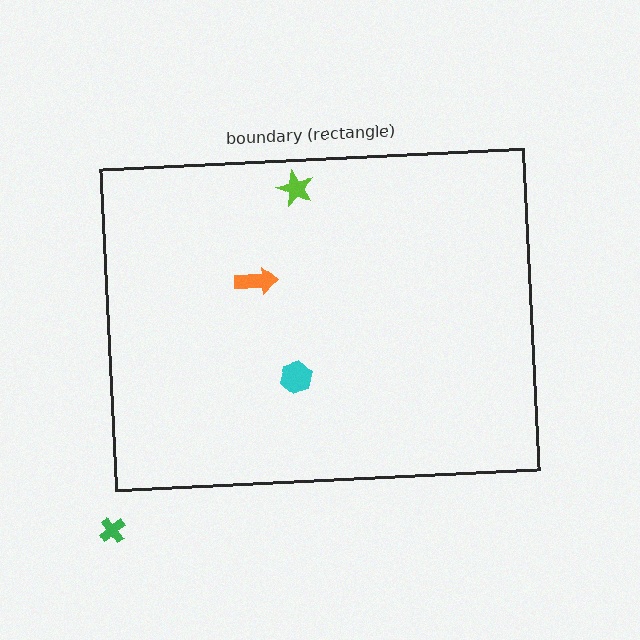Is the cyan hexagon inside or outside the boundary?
Inside.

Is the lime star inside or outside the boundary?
Inside.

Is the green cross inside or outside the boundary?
Outside.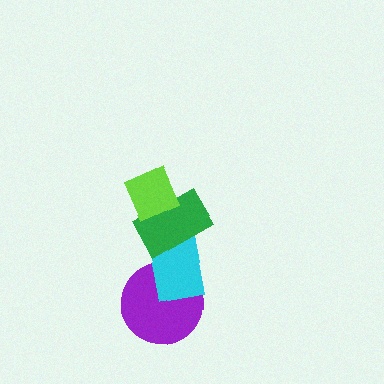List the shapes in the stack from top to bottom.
From top to bottom: the lime diamond, the green rectangle, the cyan rectangle, the purple circle.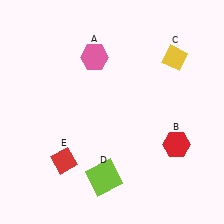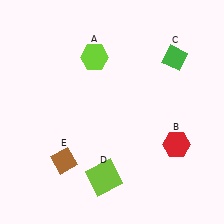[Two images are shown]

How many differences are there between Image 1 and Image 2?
There are 3 differences between the two images.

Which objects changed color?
A changed from pink to lime. C changed from yellow to green. E changed from red to brown.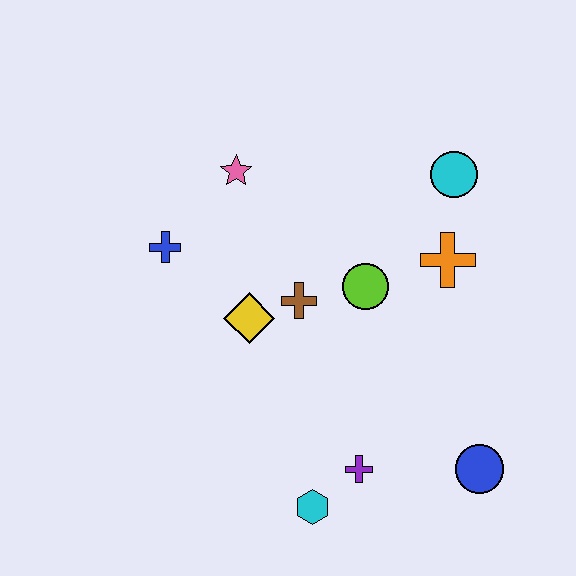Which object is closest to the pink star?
The blue cross is closest to the pink star.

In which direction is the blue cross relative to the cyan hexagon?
The blue cross is above the cyan hexagon.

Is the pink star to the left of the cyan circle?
Yes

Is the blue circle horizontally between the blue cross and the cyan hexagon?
No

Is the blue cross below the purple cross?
No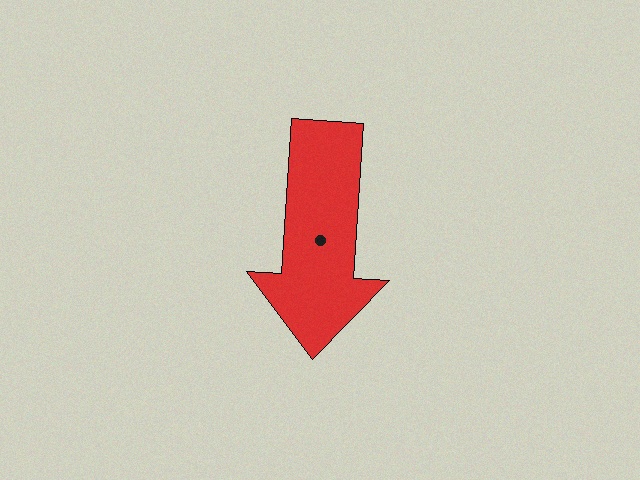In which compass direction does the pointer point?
South.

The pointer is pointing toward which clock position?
Roughly 6 o'clock.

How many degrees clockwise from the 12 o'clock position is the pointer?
Approximately 184 degrees.